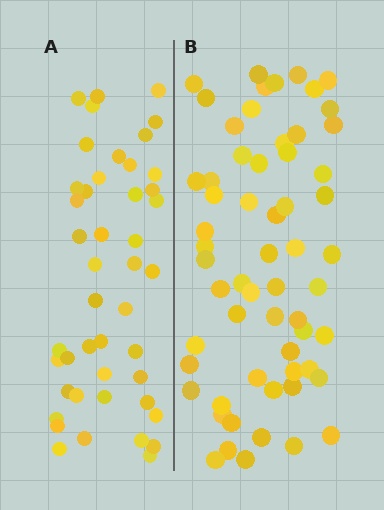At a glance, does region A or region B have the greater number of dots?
Region B (the right region) has more dots.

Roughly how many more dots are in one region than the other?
Region B has approximately 15 more dots than region A.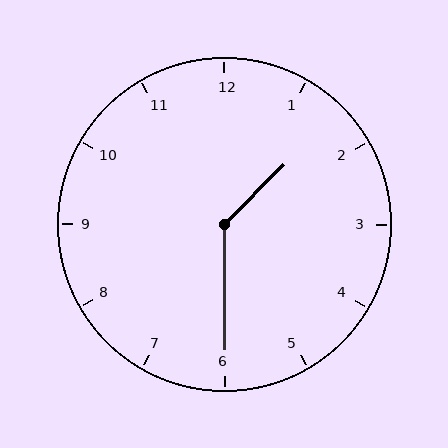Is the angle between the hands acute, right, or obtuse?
It is obtuse.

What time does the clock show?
1:30.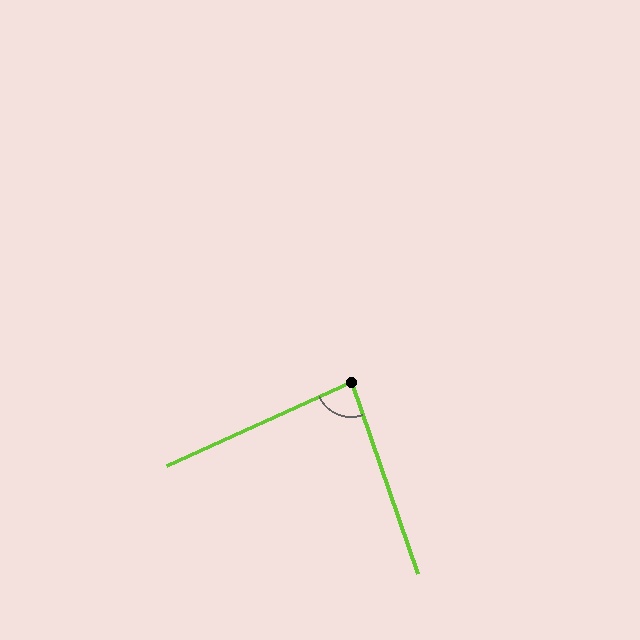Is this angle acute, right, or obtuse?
It is acute.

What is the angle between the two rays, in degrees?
Approximately 85 degrees.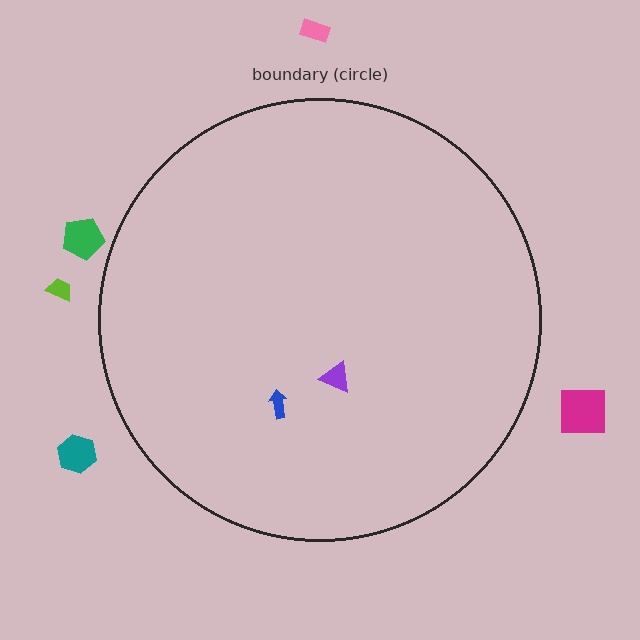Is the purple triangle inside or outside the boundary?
Inside.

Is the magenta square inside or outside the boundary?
Outside.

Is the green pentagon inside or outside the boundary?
Outside.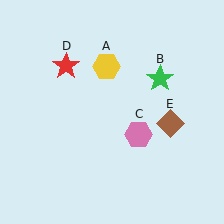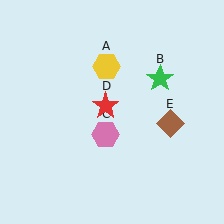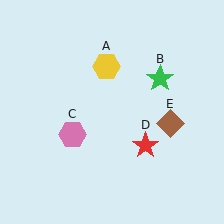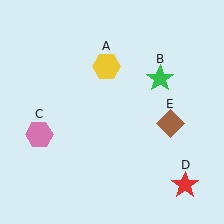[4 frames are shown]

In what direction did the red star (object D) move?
The red star (object D) moved down and to the right.